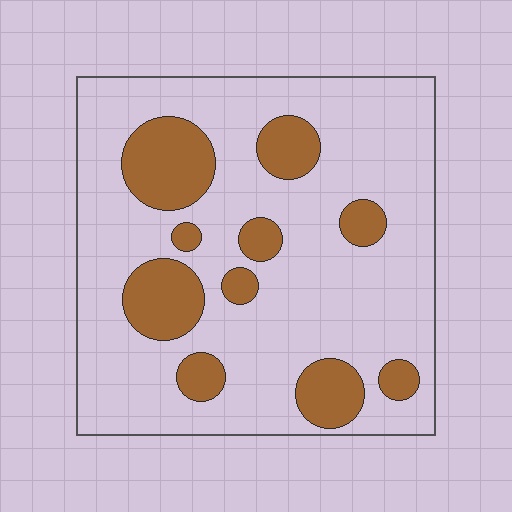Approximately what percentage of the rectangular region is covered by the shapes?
Approximately 20%.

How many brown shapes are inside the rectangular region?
10.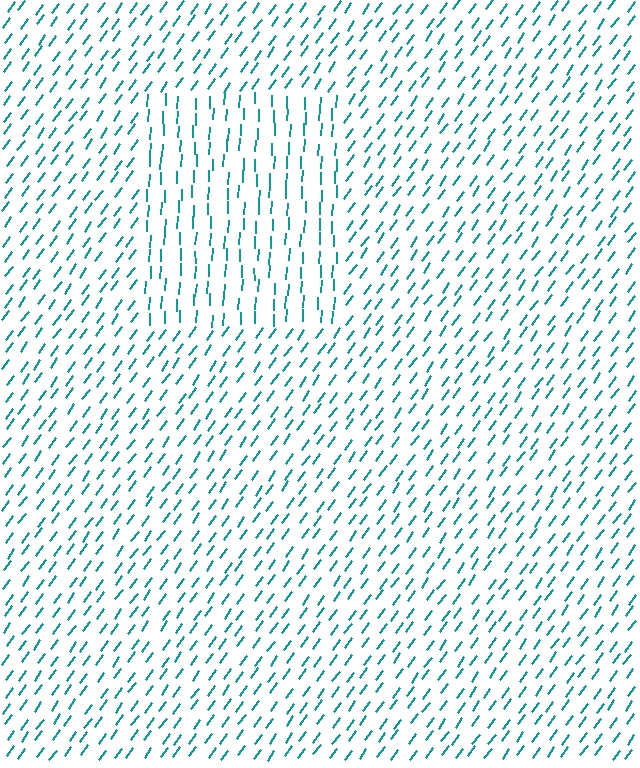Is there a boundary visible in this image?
Yes, there is a texture boundary formed by a change in line orientation.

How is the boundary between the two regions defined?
The boundary is defined purely by a change in line orientation (approximately 34 degrees difference). All lines are the same color and thickness.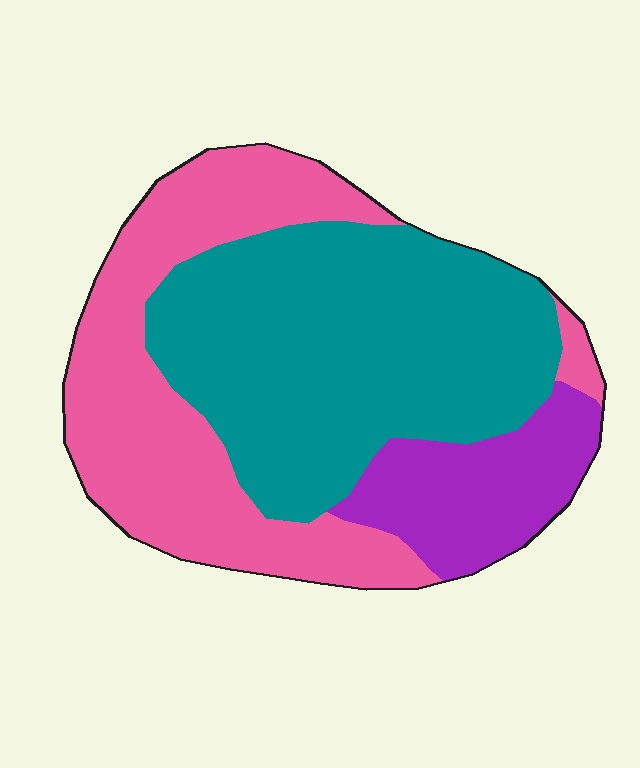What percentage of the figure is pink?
Pink covers 37% of the figure.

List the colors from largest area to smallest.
From largest to smallest: teal, pink, purple.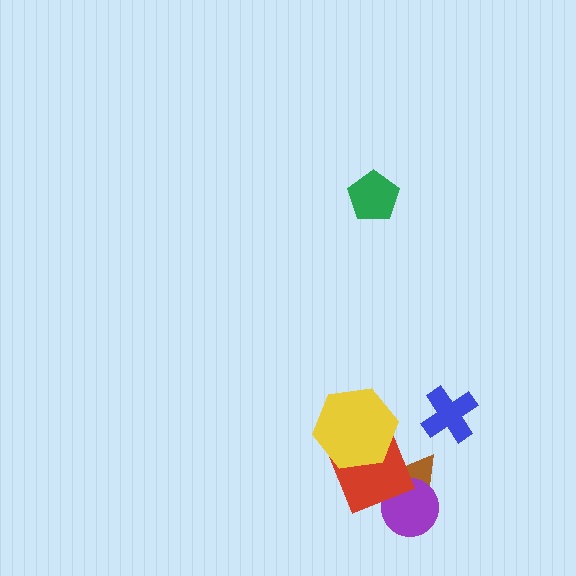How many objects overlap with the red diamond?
3 objects overlap with the red diamond.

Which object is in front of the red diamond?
The yellow hexagon is in front of the red diamond.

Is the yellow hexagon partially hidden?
No, no other shape covers it.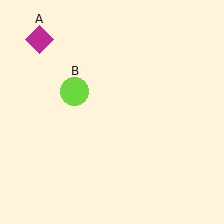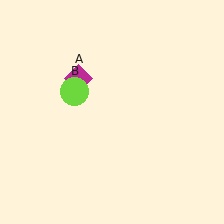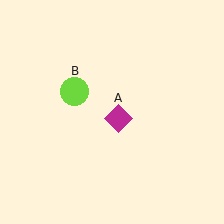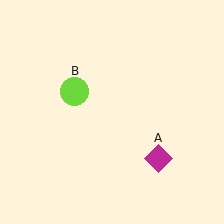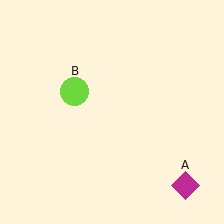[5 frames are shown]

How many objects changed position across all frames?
1 object changed position: magenta diamond (object A).